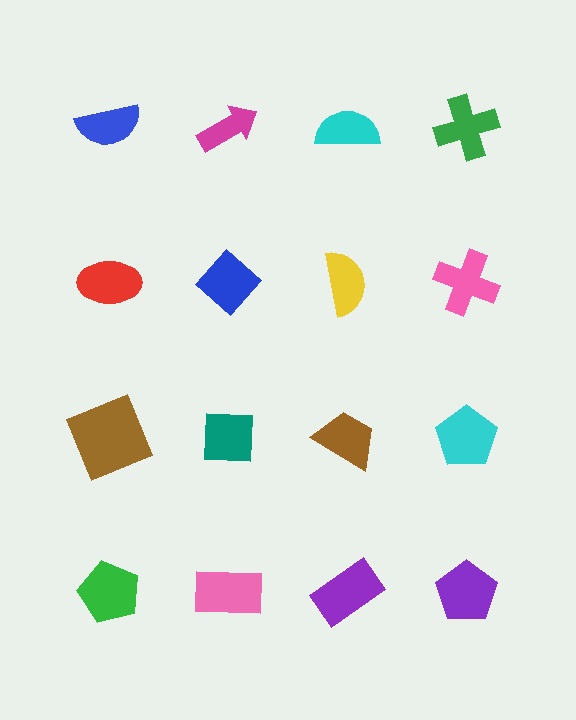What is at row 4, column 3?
A purple rectangle.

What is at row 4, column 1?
A green pentagon.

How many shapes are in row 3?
4 shapes.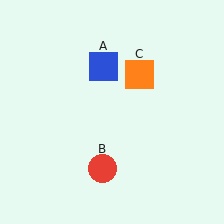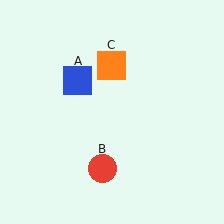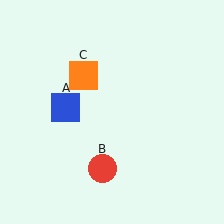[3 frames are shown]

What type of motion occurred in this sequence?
The blue square (object A), orange square (object C) rotated counterclockwise around the center of the scene.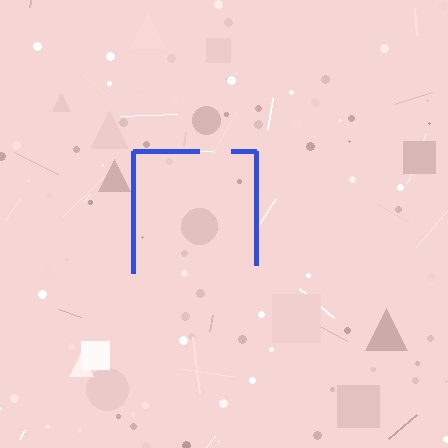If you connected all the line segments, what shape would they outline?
They would outline a square.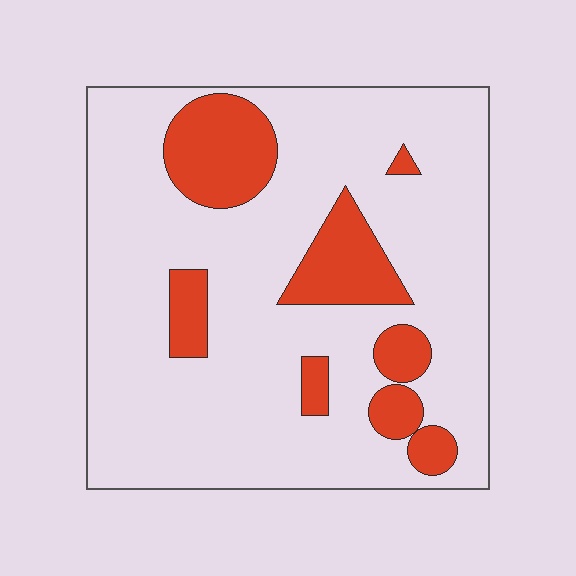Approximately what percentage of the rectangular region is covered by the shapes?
Approximately 20%.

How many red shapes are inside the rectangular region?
8.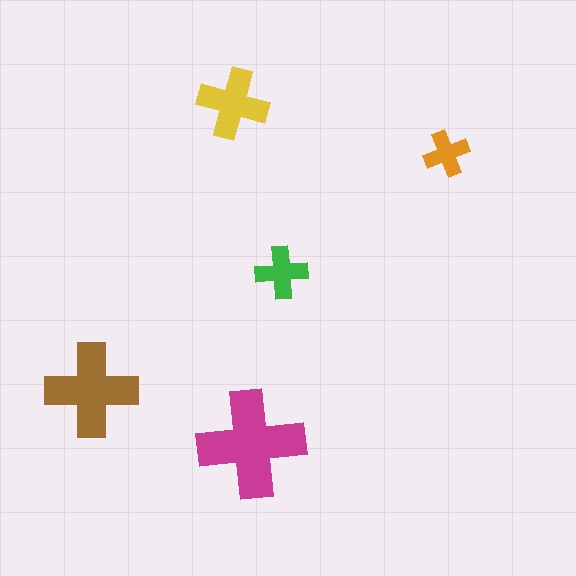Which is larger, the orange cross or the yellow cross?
The yellow one.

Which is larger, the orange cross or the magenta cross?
The magenta one.